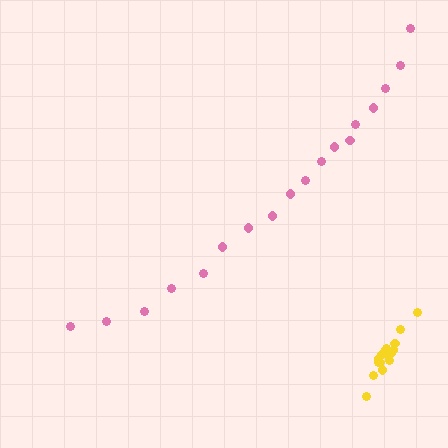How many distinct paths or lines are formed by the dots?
There are 2 distinct paths.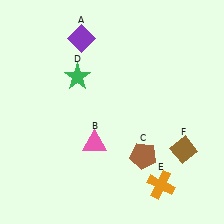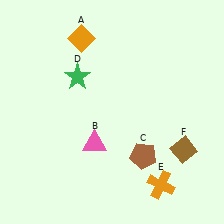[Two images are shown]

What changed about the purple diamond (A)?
In Image 1, A is purple. In Image 2, it changed to orange.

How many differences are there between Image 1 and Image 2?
There is 1 difference between the two images.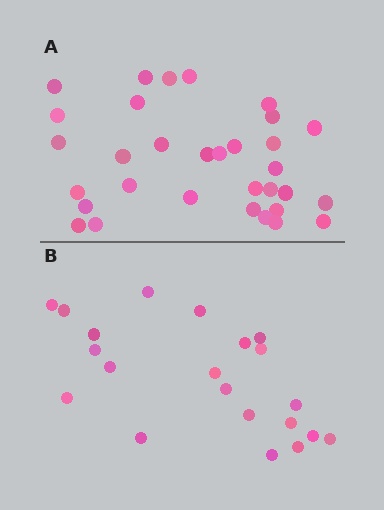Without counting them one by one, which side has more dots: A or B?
Region A (the top region) has more dots.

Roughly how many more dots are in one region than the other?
Region A has roughly 12 or so more dots than region B.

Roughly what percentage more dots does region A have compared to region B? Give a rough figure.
About 50% more.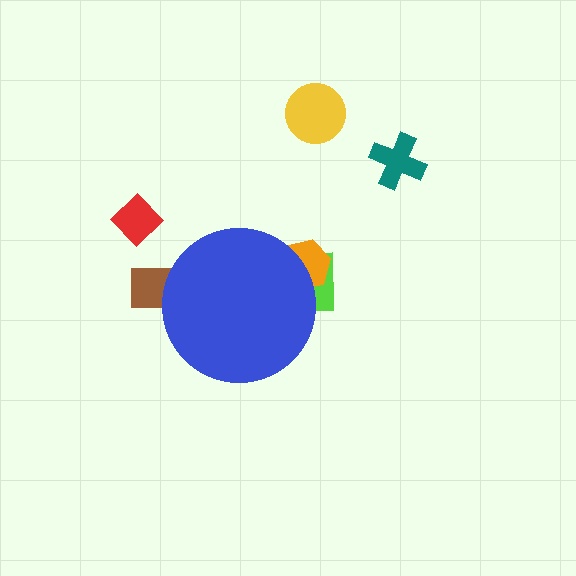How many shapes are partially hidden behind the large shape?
3 shapes are partially hidden.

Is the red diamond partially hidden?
No, the red diamond is fully visible.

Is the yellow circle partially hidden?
No, the yellow circle is fully visible.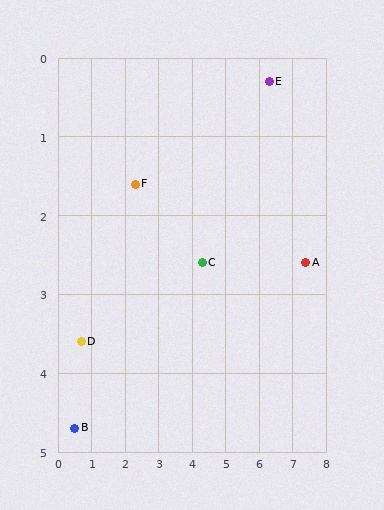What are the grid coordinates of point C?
Point C is at approximately (4.3, 2.6).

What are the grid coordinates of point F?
Point F is at approximately (2.3, 1.6).